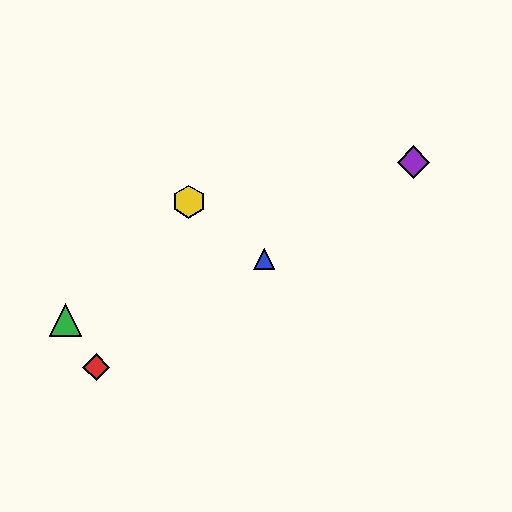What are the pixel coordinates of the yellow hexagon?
The yellow hexagon is at (189, 202).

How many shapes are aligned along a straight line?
3 shapes (the red diamond, the blue triangle, the purple diamond) are aligned along a straight line.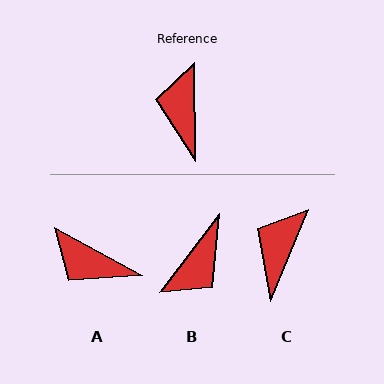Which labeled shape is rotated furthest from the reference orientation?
B, about 141 degrees away.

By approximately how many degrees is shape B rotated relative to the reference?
Approximately 141 degrees counter-clockwise.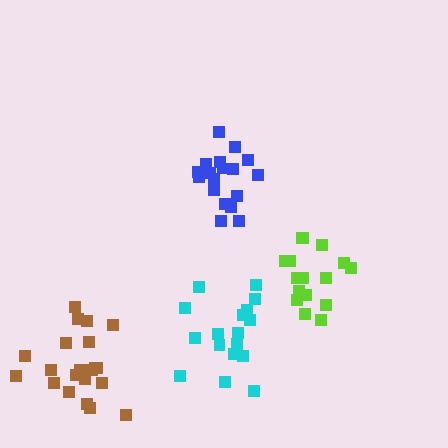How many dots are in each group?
Group 1: 18 dots, Group 2: 21 dots, Group 3: 17 dots, Group 4: 16 dots (72 total).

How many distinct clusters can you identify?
There are 4 distinct clusters.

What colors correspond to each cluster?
The clusters are colored: blue, brown, cyan, lime.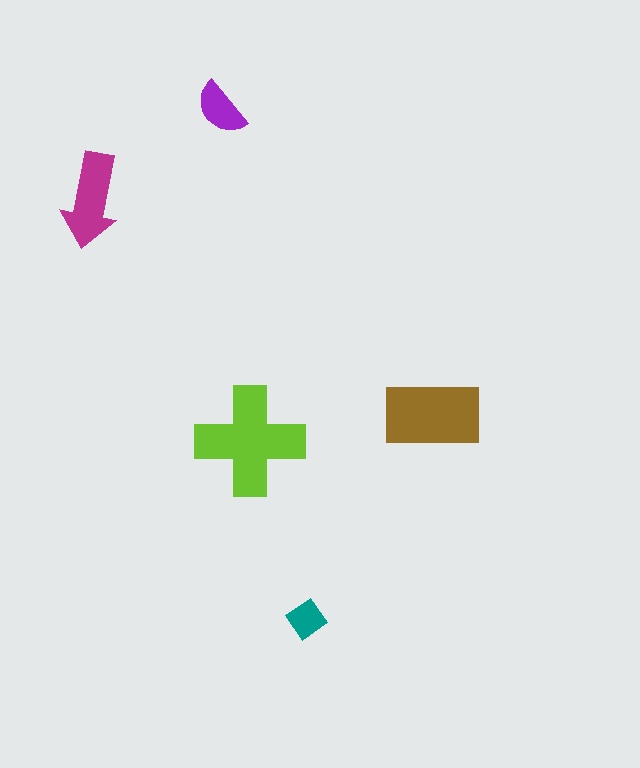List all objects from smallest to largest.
The teal diamond, the purple semicircle, the magenta arrow, the brown rectangle, the lime cross.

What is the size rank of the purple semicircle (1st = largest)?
4th.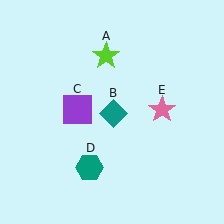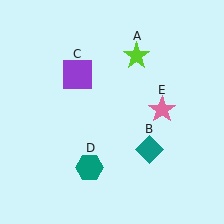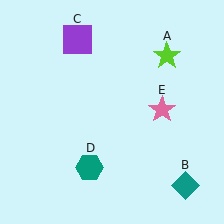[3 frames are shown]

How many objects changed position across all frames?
3 objects changed position: lime star (object A), teal diamond (object B), purple square (object C).